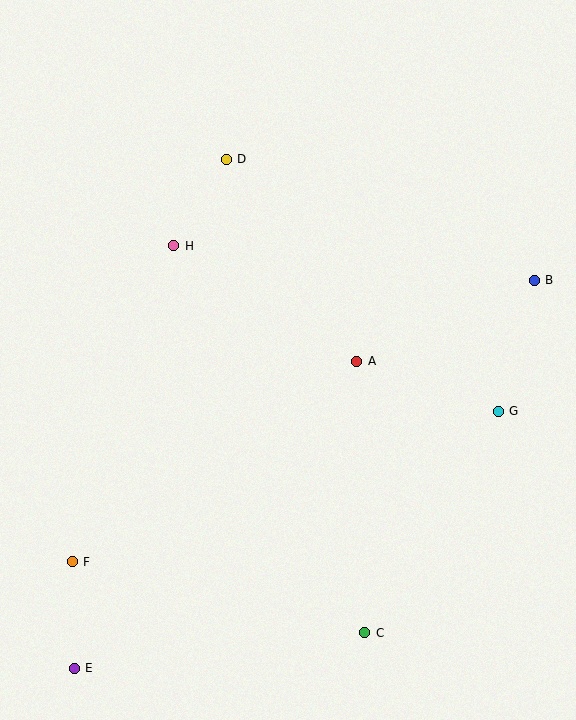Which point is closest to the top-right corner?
Point B is closest to the top-right corner.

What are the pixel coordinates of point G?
Point G is at (498, 411).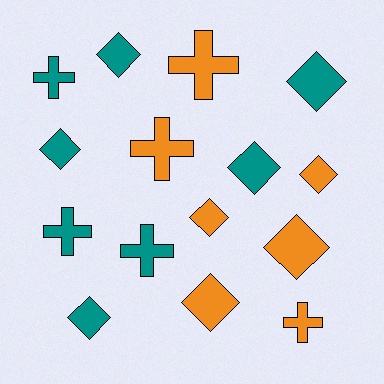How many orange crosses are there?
There are 3 orange crosses.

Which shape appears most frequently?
Diamond, with 9 objects.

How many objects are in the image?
There are 15 objects.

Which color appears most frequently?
Teal, with 8 objects.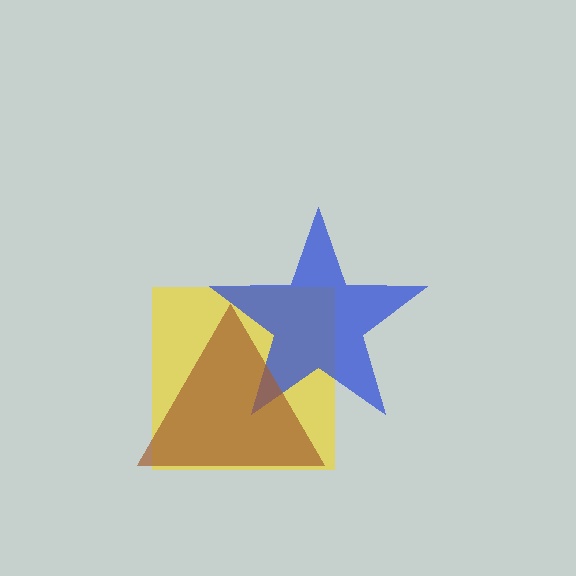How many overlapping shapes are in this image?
There are 3 overlapping shapes in the image.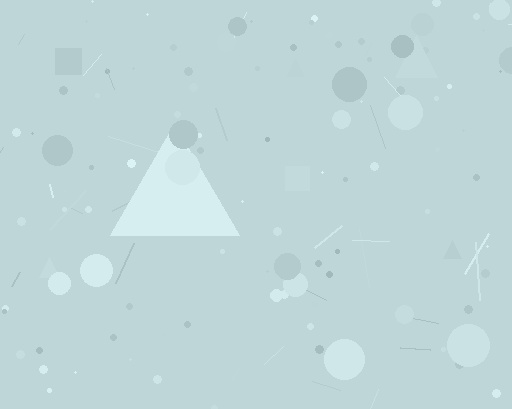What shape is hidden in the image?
A triangle is hidden in the image.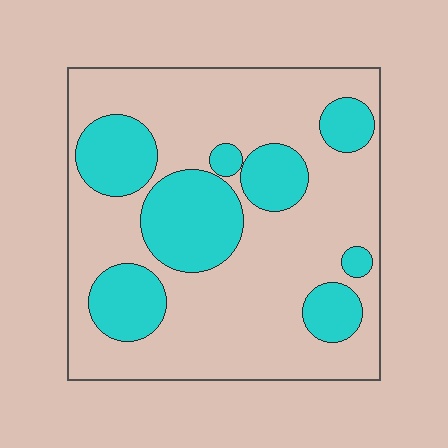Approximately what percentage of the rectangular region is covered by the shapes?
Approximately 30%.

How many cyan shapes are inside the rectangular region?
8.